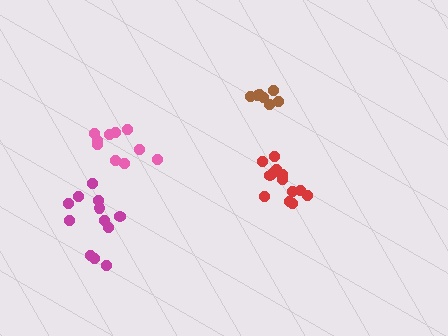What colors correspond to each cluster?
The clusters are colored: red, magenta, pink, brown.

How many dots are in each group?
Group 1: 13 dots, Group 2: 12 dots, Group 3: 10 dots, Group 4: 7 dots (42 total).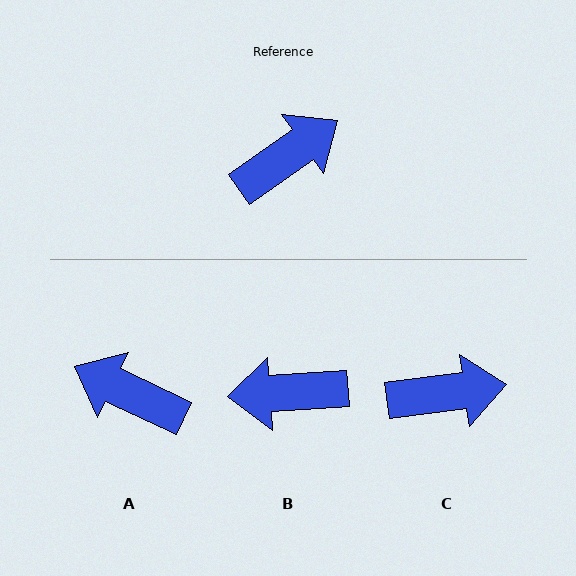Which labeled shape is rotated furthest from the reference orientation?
B, about 149 degrees away.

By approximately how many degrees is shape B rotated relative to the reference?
Approximately 149 degrees counter-clockwise.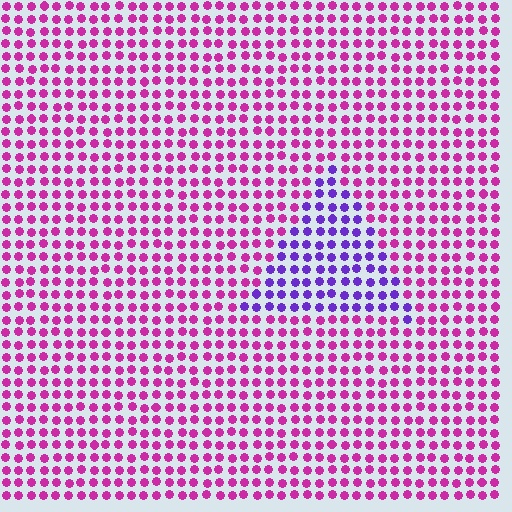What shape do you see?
I see a triangle.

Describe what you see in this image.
The image is filled with small magenta elements in a uniform arrangement. A triangle-shaped region is visible where the elements are tinted to a slightly different hue, forming a subtle color boundary.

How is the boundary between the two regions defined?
The boundary is defined purely by a slight shift in hue (about 50 degrees). Spacing, size, and orientation are identical on both sides.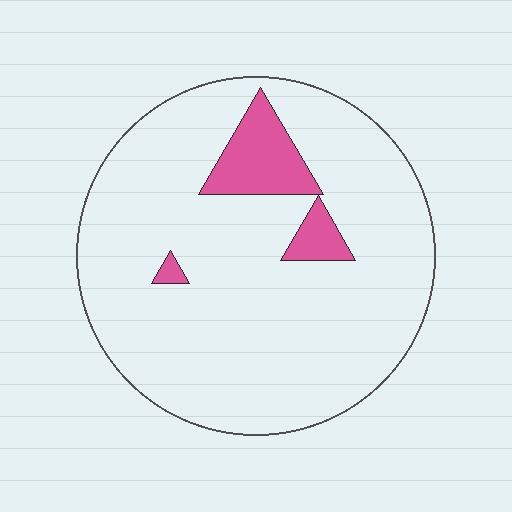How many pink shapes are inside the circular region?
3.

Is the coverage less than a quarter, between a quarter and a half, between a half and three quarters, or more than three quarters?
Less than a quarter.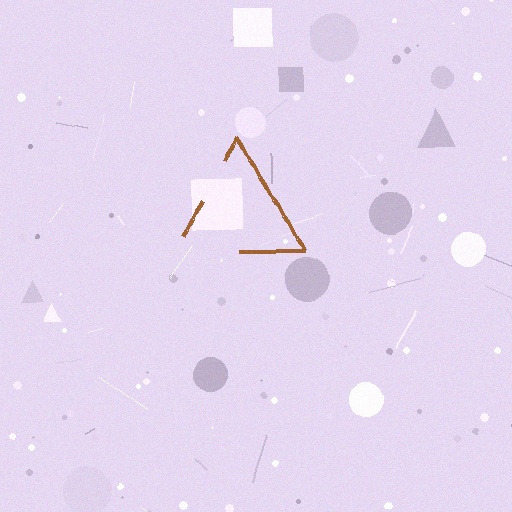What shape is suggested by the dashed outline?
The dashed outline suggests a triangle.